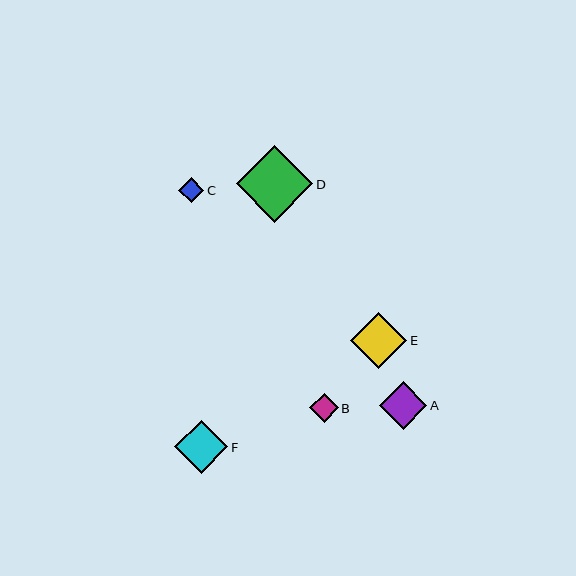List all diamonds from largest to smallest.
From largest to smallest: D, E, F, A, B, C.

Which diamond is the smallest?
Diamond C is the smallest with a size of approximately 25 pixels.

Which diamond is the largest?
Diamond D is the largest with a size of approximately 76 pixels.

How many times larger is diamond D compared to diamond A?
Diamond D is approximately 1.6 times the size of diamond A.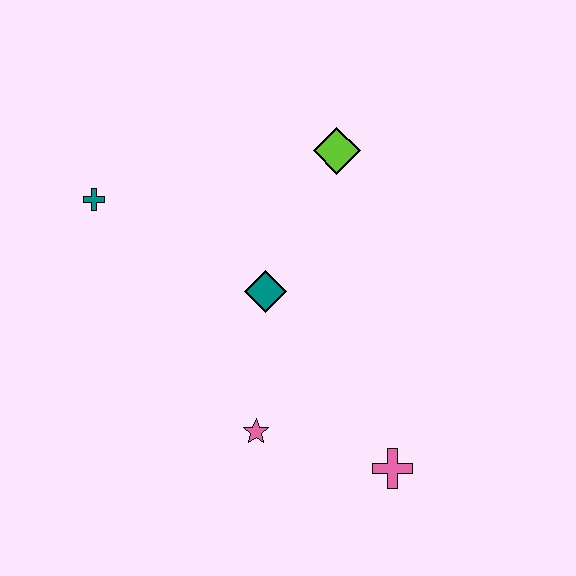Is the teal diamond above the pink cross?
Yes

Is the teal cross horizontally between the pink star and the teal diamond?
No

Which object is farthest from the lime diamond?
The pink cross is farthest from the lime diamond.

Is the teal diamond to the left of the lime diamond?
Yes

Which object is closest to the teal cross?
The teal diamond is closest to the teal cross.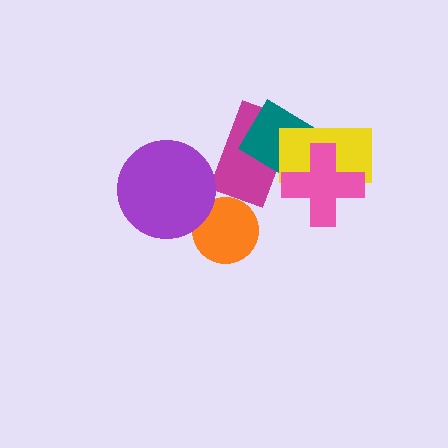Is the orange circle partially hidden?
Yes, it is partially covered by another shape.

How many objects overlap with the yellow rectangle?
3 objects overlap with the yellow rectangle.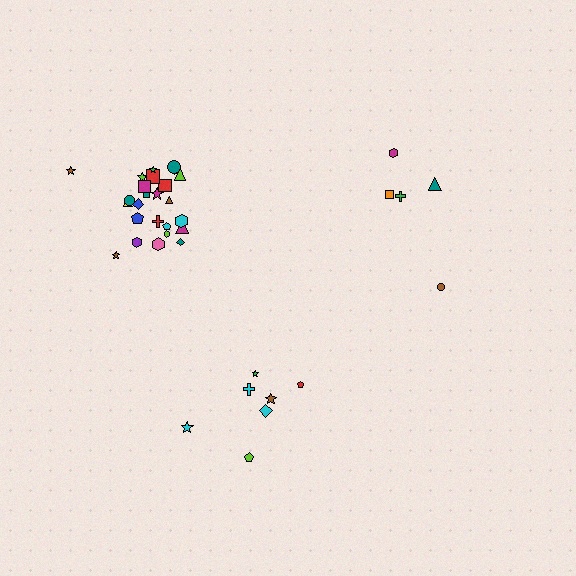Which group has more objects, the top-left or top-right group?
The top-left group.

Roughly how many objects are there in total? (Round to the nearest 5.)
Roughly 35 objects in total.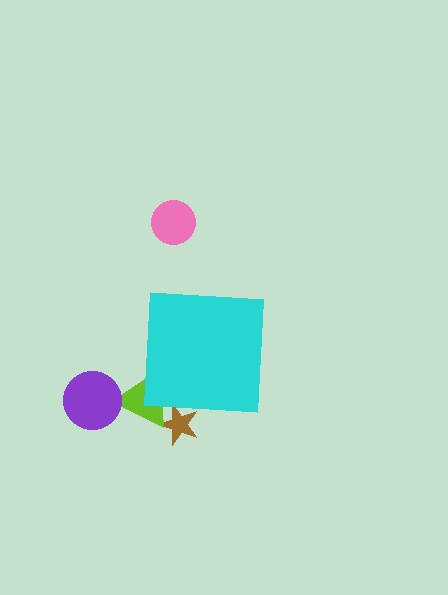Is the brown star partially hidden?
Yes, the brown star is partially hidden behind the cyan square.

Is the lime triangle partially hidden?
Yes, the lime triangle is partially hidden behind the cyan square.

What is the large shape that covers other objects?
A cyan square.